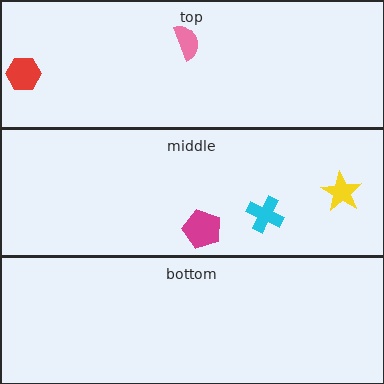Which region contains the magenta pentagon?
The middle region.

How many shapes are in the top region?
2.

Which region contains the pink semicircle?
The top region.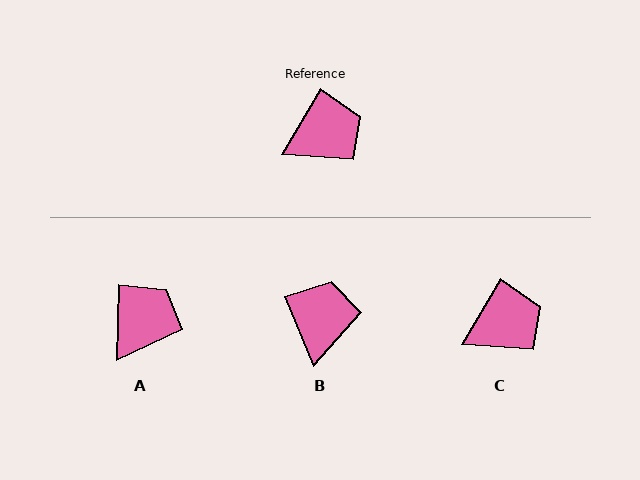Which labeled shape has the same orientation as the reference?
C.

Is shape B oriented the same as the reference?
No, it is off by about 53 degrees.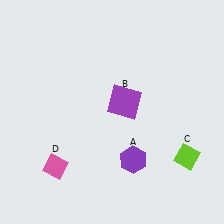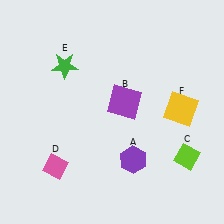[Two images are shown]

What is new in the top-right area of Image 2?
A yellow square (F) was added in the top-right area of Image 2.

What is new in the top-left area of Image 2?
A green star (E) was added in the top-left area of Image 2.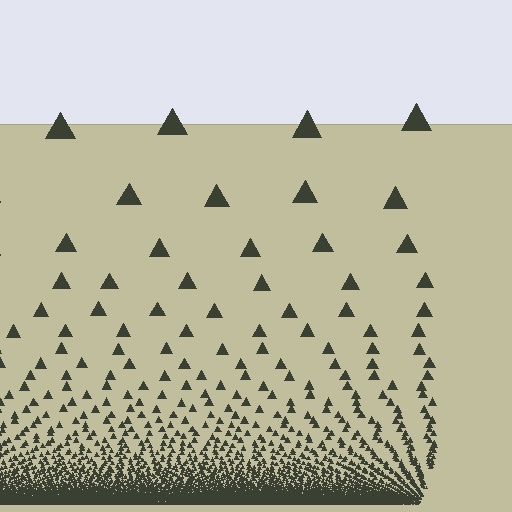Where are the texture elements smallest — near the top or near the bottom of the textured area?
Near the bottom.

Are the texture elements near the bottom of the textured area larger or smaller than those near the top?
Smaller. The gradient is inverted — elements near the bottom are smaller and denser.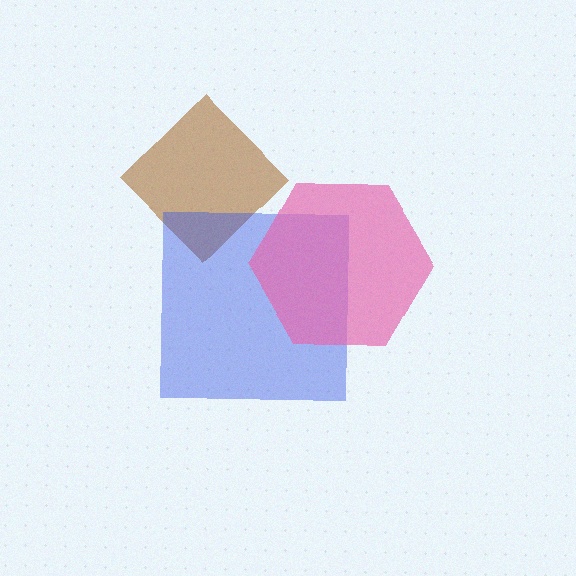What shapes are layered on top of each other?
The layered shapes are: a brown diamond, a blue square, a pink hexagon.